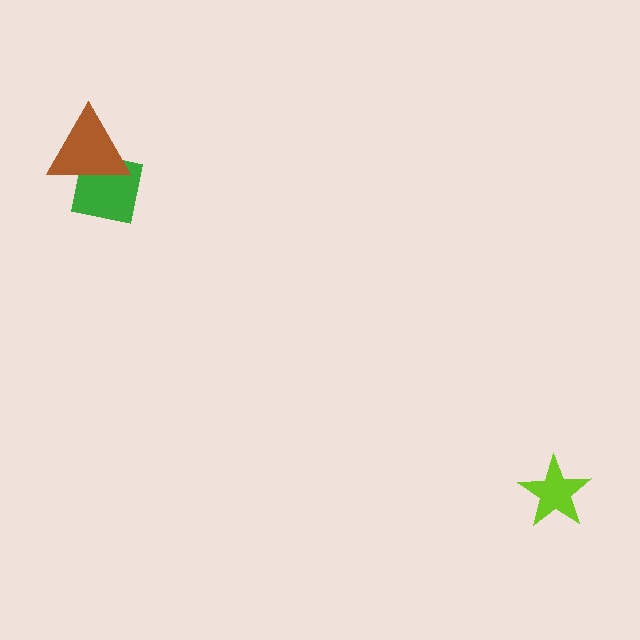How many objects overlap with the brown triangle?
1 object overlaps with the brown triangle.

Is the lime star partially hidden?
No, no other shape covers it.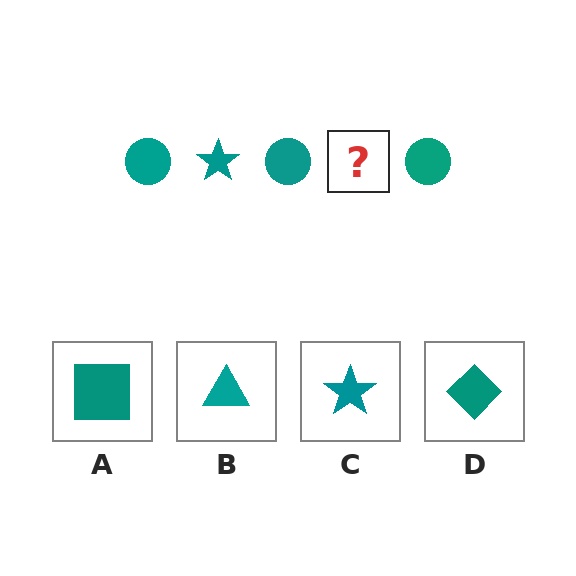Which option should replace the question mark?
Option C.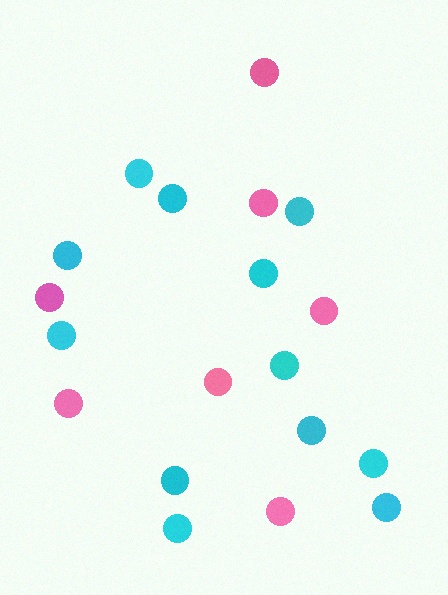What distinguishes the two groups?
There are 2 groups: one group of cyan circles (12) and one group of pink circles (7).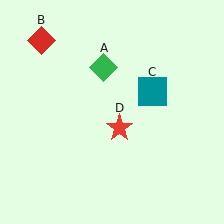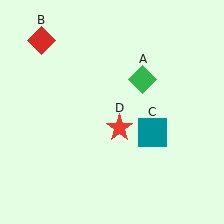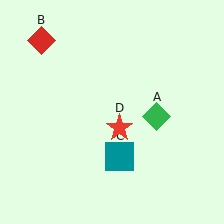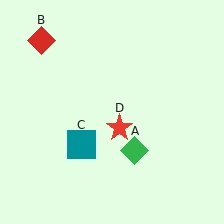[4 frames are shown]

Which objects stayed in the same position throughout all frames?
Red diamond (object B) and red star (object D) remained stationary.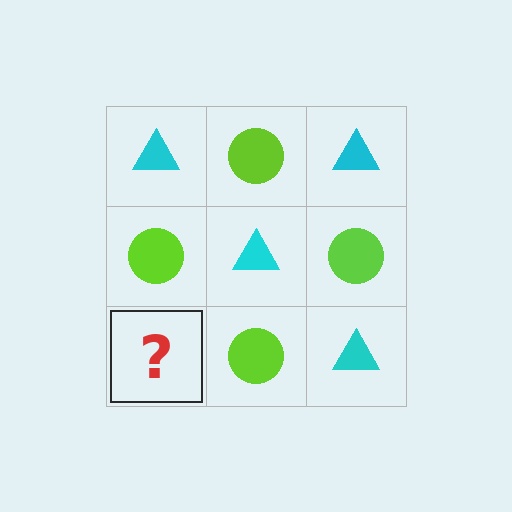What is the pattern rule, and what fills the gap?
The rule is that it alternates cyan triangle and lime circle in a checkerboard pattern. The gap should be filled with a cyan triangle.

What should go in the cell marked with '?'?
The missing cell should contain a cyan triangle.